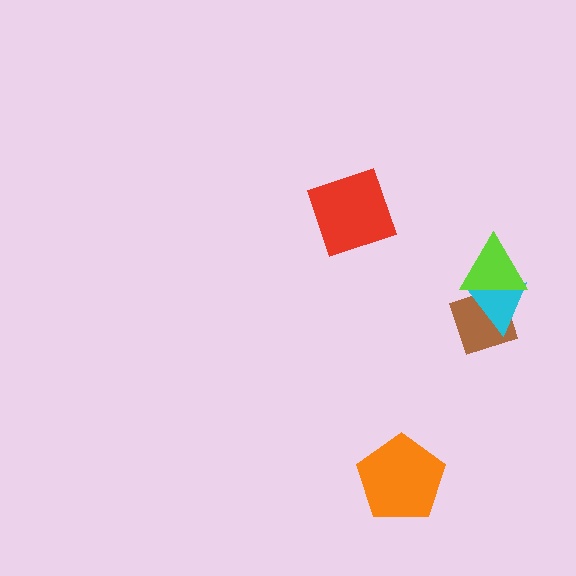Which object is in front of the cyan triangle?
The lime triangle is in front of the cyan triangle.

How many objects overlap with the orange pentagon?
0 objects overlap with the orange pentagon.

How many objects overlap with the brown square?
2 objects overlap with the brown square.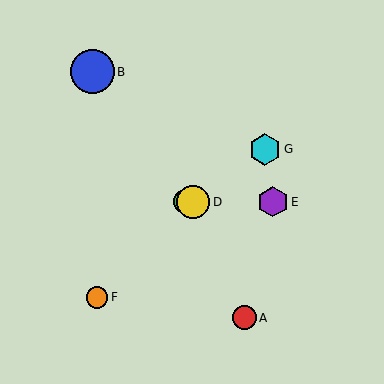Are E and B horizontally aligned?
No, E is at y≈202 and B is at y≈72.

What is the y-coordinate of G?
Object G is at y≈149.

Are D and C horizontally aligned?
Yes, both are at y≈202.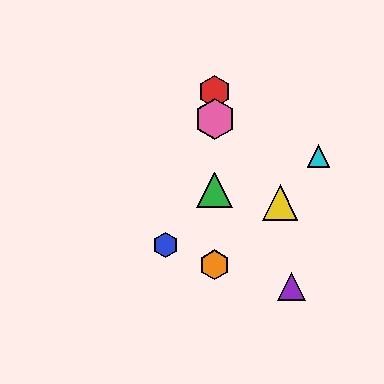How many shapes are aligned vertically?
4 shapes (the red hexagon, the green triangle, the orange hexagon, the pink hexagon) are aligned vertically.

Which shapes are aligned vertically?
The red hexagon, the green triangle, the orange hexagon, the pink hexagon are aligned vertically.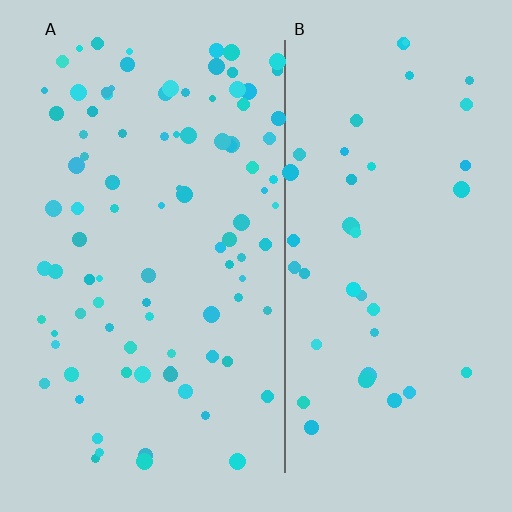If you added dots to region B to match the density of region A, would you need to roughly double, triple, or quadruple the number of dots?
Approximately double.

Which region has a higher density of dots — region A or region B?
A (the left).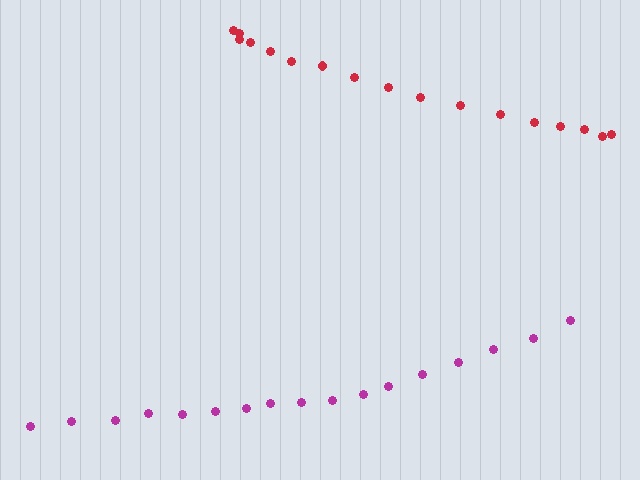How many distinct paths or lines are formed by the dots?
There are 2 distinct paths.